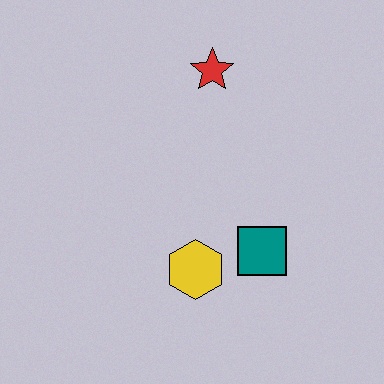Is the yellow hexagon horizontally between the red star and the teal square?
No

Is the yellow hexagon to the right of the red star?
No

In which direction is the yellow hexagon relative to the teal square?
The yellow hexagon is to the left of the teal square.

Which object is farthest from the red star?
The yellow hexagon is farthest from the red star.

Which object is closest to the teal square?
The yellow hexagon is closest to the teal square.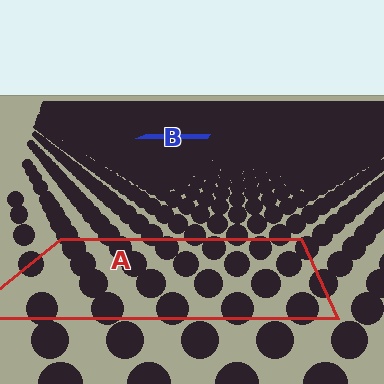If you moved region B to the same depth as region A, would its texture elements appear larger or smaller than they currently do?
They would appear larger. At a closer depth, the same texture elements are projected at a bigger on-screen size.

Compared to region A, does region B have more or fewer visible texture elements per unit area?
Region B has more texture elements per unit area — they are packed more densely because it is farther away.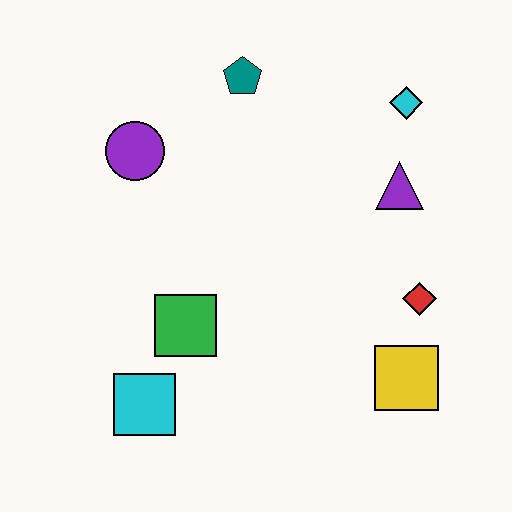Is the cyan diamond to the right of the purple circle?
Yes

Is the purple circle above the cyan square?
Yes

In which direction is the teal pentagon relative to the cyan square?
The teal pentagon is above the cyan square.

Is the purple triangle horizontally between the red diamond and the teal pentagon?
Yes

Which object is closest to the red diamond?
The yellow square is closest to the red diamond.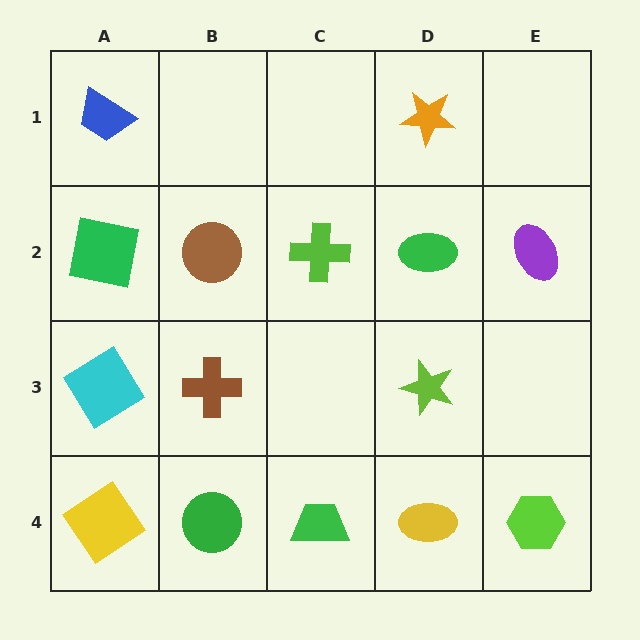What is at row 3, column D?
A lime star.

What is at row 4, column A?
A yellow diamond.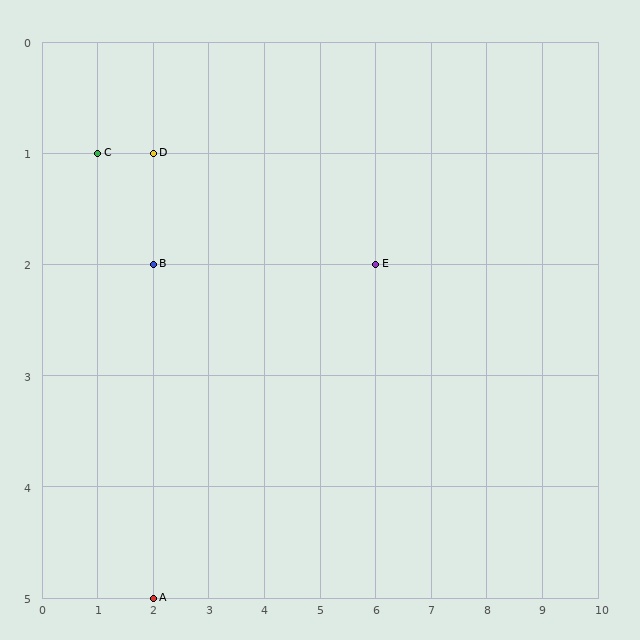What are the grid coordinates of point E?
Point E is at grid coordinates (6, 2).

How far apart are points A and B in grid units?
Points A and B are 3 rows apart.